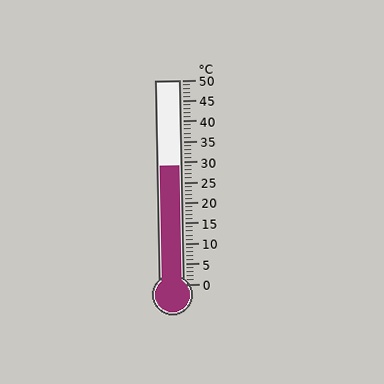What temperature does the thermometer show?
The thermometer shows approximately 29°C.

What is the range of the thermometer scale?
The thermometer scale ranges from 0°C to 50°C.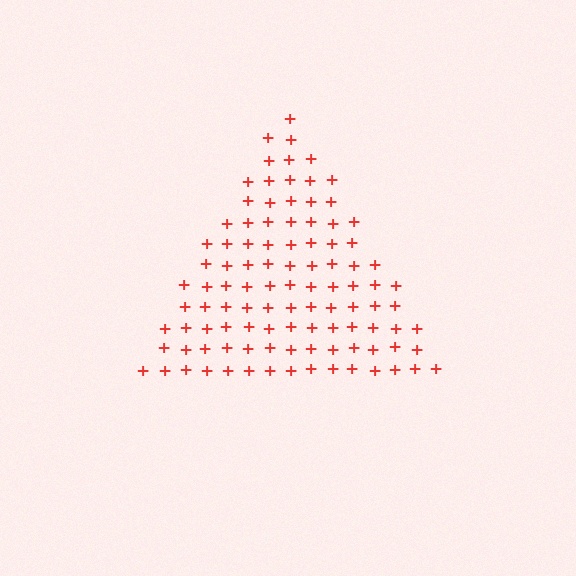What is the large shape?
The large shape is a triangle.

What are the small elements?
The small elements are plus signs.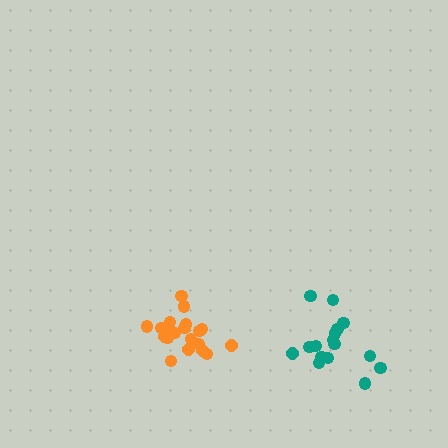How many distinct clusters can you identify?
There are 2 distinct clusters.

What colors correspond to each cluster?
The clusters are colored: teal, orange.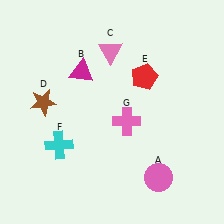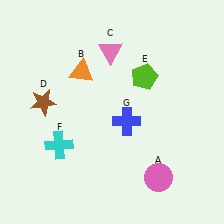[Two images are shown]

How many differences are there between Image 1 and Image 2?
There are 3 differences between the two images.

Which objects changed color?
B changed from magenta to orange. E changed from red to lime. G changed from pink to blue.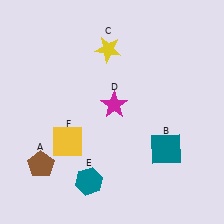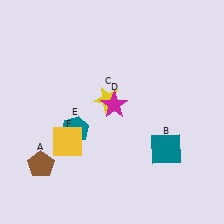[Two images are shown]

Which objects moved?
The objects that moved are: the yellow star (C), the teal hexagon (E).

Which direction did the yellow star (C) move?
The yellow star (C) moved down.